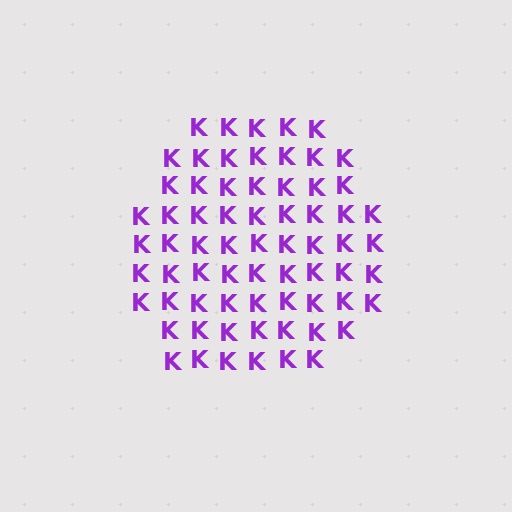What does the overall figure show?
The overall figure shows a hexagon.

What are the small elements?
The small elements are letter K's.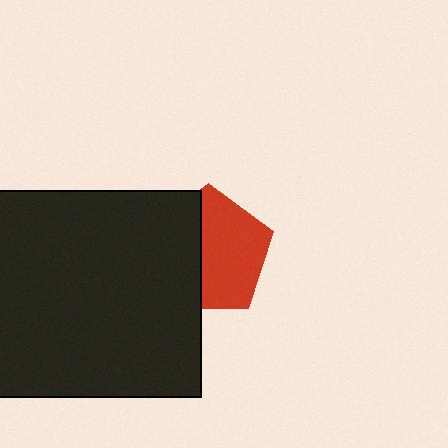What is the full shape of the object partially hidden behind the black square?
The partially hidden object is a red pentagon.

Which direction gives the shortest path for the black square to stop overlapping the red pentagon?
Moving left gives the shortest separation.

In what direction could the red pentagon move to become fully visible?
The red pentagon could move right. That would shift it out from behind the black square entirely.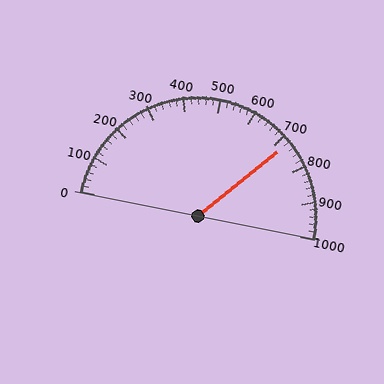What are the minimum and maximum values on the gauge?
The gauge ranges from 0 to 1000.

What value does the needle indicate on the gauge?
The needle indicates approximately 720.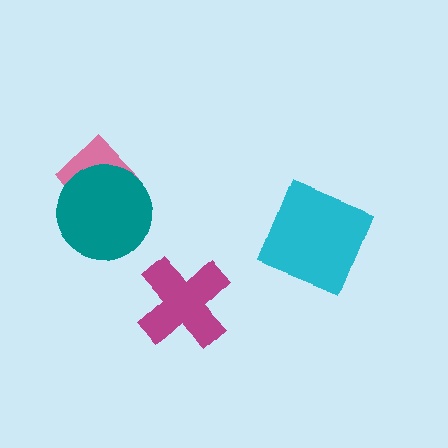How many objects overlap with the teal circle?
1 object overlaps with the teal circle.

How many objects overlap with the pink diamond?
1 object overlaps with the pink diamond.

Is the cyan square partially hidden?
No, no other shape covers it.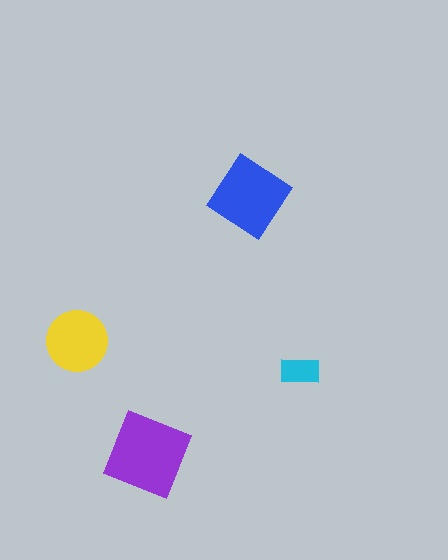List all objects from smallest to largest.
The cyan rectangle, the yellow circle, the blue diamond, the purple diamond.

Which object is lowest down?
The purple diamond is bottommost.